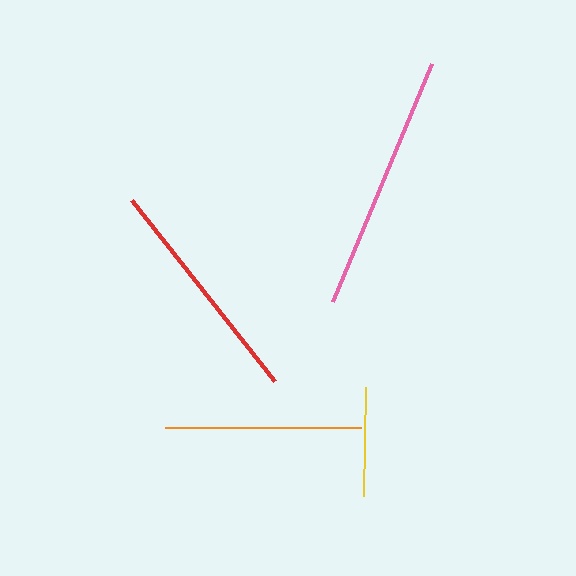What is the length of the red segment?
The red segment is approximately 230 pixels long.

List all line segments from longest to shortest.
From longest to shortest: pink, red, orange, yellow.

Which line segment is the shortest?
The yellow line is the shortest at approximately 109 pixels.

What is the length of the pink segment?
The pink segment is approximately 257 pixels long.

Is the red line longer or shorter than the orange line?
The red line is longer than the orange line.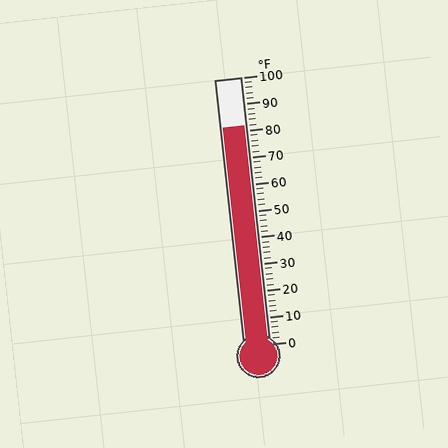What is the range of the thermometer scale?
The thermometer scale ranges from 0°F to 100°F.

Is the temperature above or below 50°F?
The temperature is above 50°F.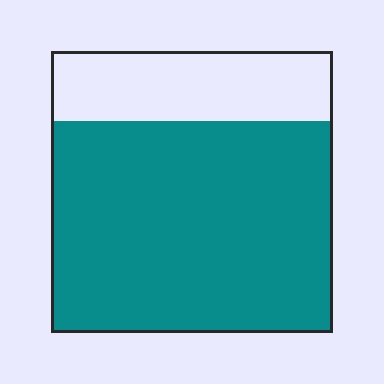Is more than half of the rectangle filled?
Yes.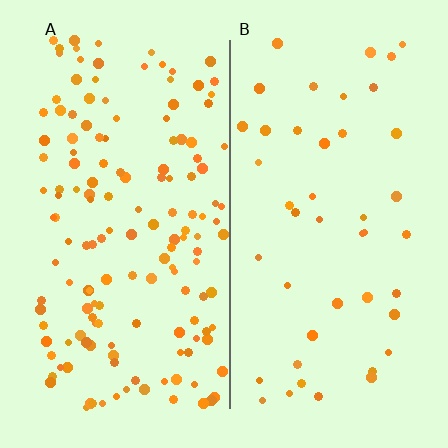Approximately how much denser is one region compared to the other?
Approximately 3.3× — region A over region B.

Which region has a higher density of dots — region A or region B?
A (the left).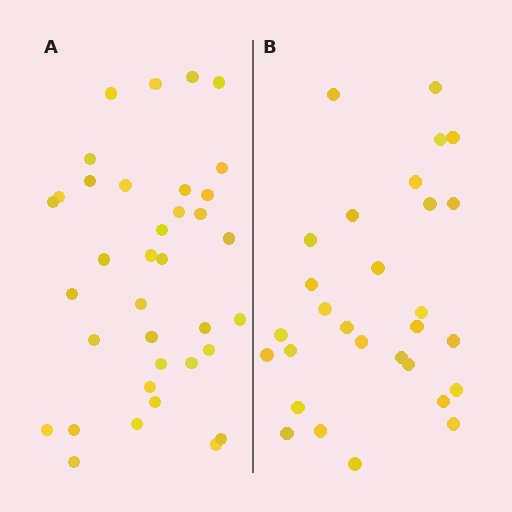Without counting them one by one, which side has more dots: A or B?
Region A (the left region) has more dots.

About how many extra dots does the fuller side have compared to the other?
Region A has roughly 8 or so more dots than region B.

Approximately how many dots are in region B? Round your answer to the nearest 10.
About 30 dots. (The exact count is 29, which rounds to 30.)